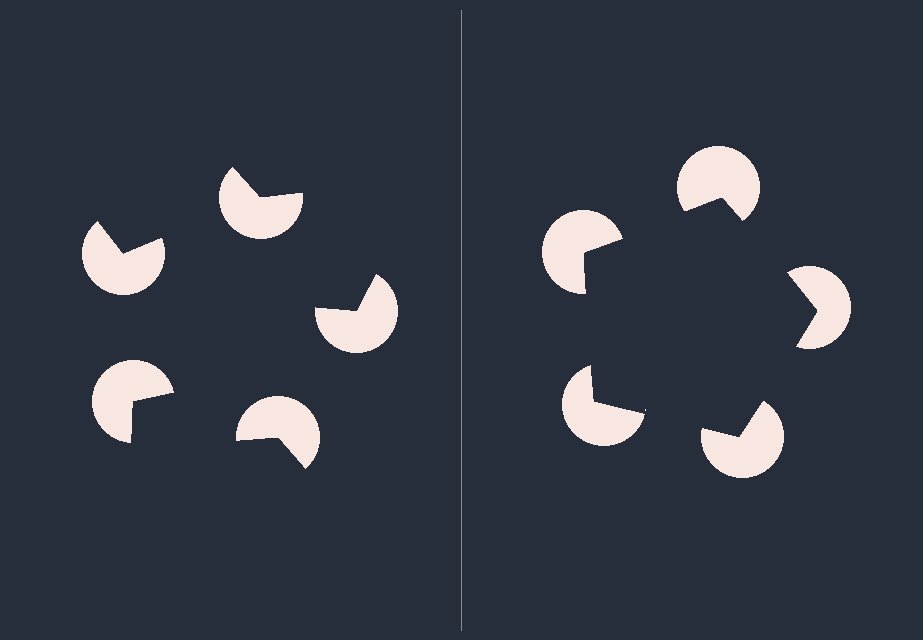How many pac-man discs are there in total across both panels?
10 — 5 on each side.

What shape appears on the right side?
An illusory pentagon.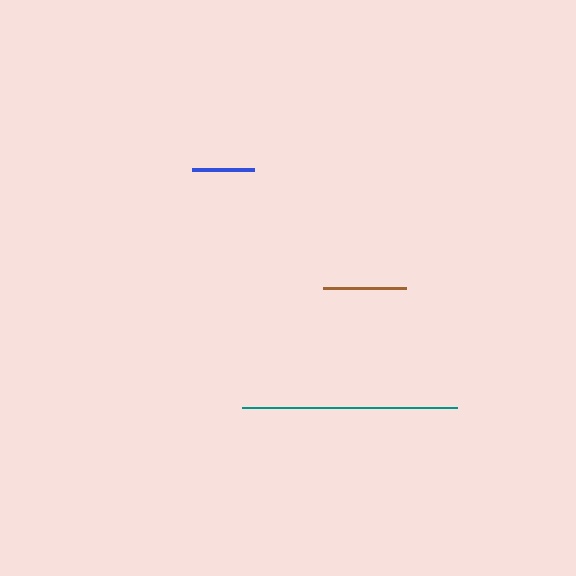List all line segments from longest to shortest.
From longest to shortest: teal, brown, blue.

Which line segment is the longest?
The teal line is the longest at approximately 215 pixels.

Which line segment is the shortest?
The blue line is the shortest at approximately 61 pixels.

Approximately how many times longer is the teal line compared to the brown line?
The teal line is approximately 2.6 times the length of the brown line.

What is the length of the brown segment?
The brown segment is approximately 83 pixels long.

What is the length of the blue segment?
The blue segment is approximately 61 pixels long.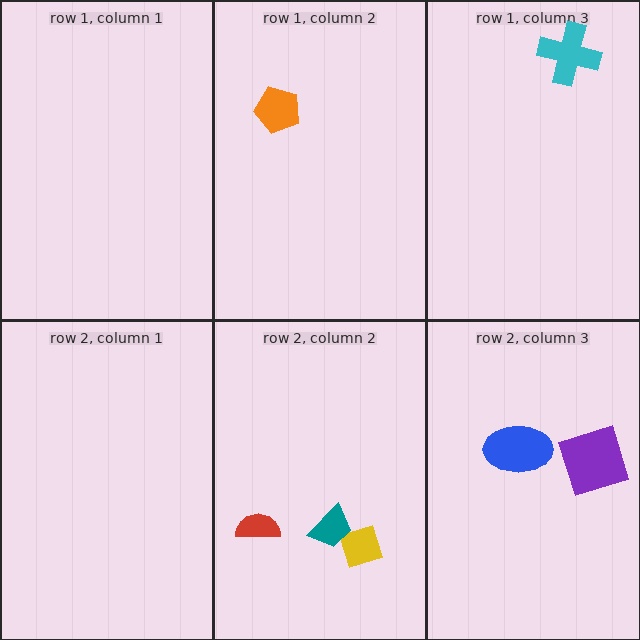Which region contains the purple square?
The row 2, column 3 region.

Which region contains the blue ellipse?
The row 2, column 3 region.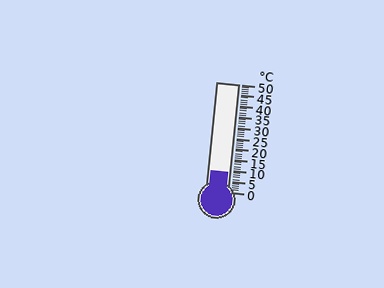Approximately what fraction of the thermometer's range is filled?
The thermometer is filled to approximately 20% of its range.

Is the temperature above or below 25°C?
The temperature is below 25°C.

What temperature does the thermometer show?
The thermometer shows approximately 9°C.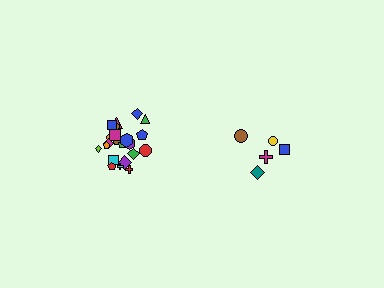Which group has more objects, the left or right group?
The left group.